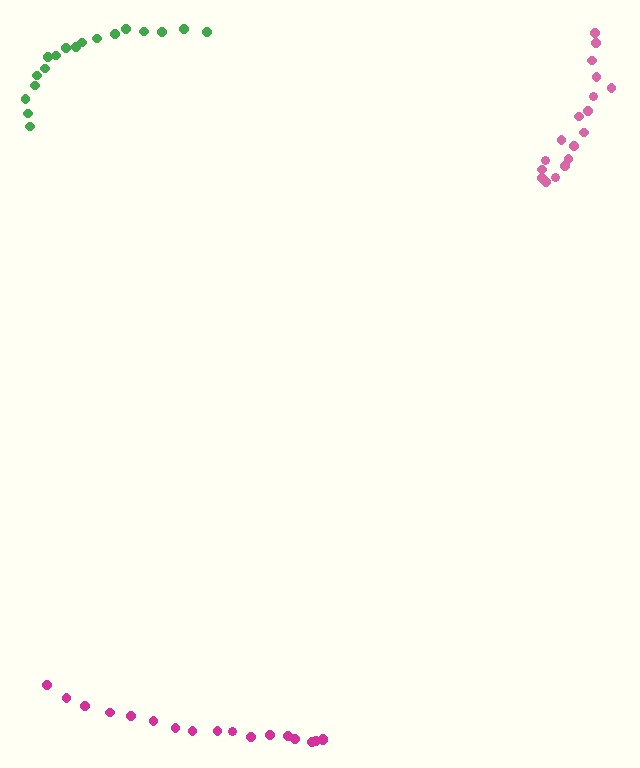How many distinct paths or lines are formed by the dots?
There are 3 distinct paths.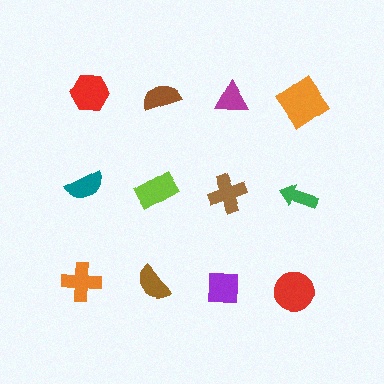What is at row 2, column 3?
A brown cross.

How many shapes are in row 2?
4 shapes.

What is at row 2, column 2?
A lime rectangle.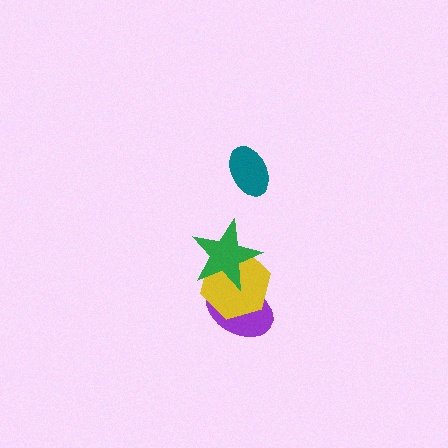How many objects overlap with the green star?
2 objects overlap with the green star.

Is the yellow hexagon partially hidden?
Yes, it is partially covered by another shape.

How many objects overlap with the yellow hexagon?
2 objects overlap with the yellow hexagon.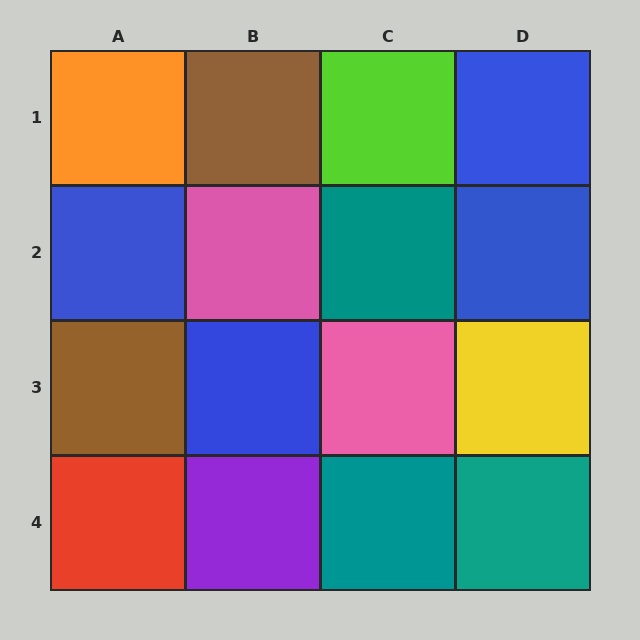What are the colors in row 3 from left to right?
Brown, blue, pink, yellow.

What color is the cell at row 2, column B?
Pink.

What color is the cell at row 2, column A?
Blue.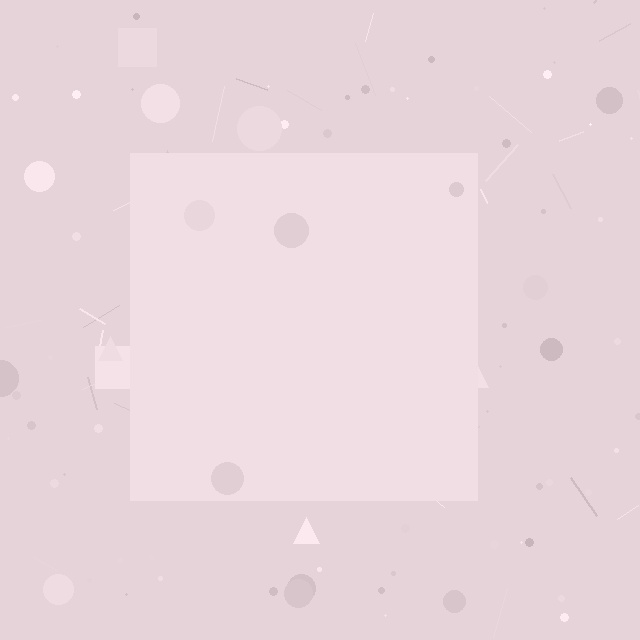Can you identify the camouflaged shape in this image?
The camouflaged shape is a square.